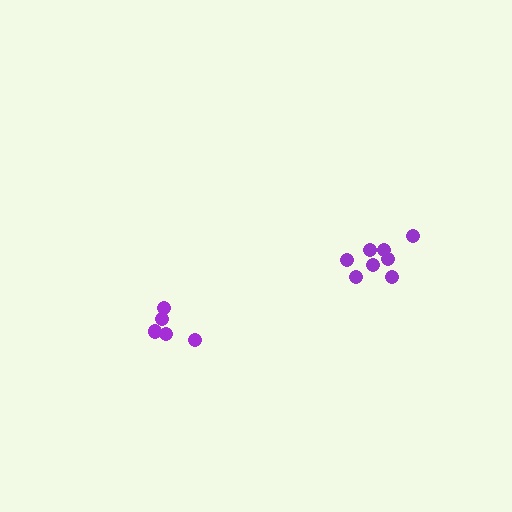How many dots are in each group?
Group 1: 8 dots, Group 2: 5 dots (13 total).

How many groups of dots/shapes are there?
There are 2 groups.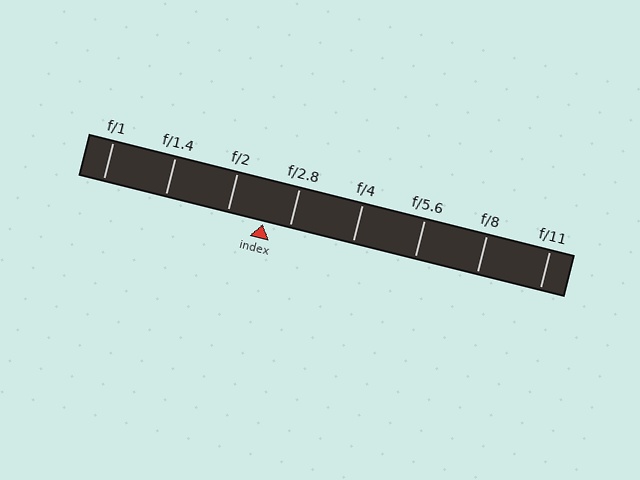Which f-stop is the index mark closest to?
The index mark is closest to f/2.8.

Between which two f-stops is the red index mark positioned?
The index mark is between f/2 and f/2.8.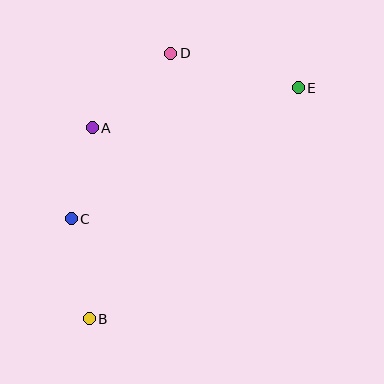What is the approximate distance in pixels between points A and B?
The distance between A and B is approximately 191 pixels.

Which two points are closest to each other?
Points A and C are closest to each other.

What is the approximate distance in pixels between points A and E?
The distance between A and E is approximately 210 pixels.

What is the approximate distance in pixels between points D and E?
The distance between D and E is approximately 132 pixels.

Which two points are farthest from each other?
Points B and E are farthest from each other.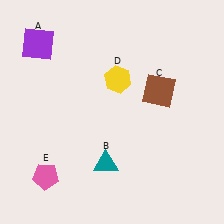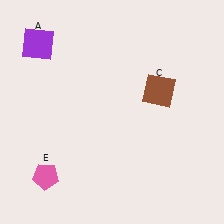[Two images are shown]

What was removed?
The yellow hexagon (D), the teal triangle (B) were removed in Image 2.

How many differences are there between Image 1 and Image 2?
There are 2 differences between the two images.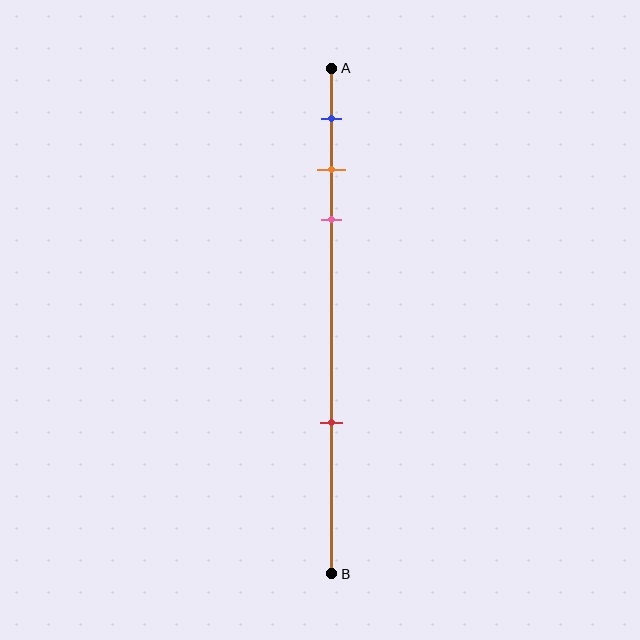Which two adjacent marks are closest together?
The orange and pink marks are the closest adjacent pair.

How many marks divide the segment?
There are 4 marks dividing the segment.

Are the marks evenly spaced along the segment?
No, the marks are not evenly spaced.